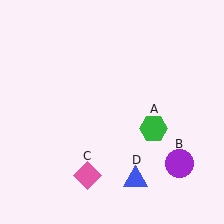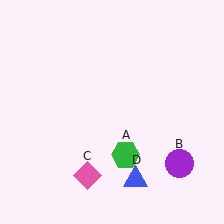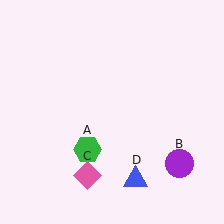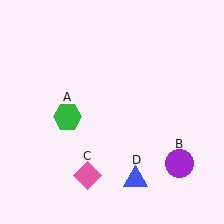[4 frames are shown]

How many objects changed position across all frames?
1 object changed position: green hexagon (object A).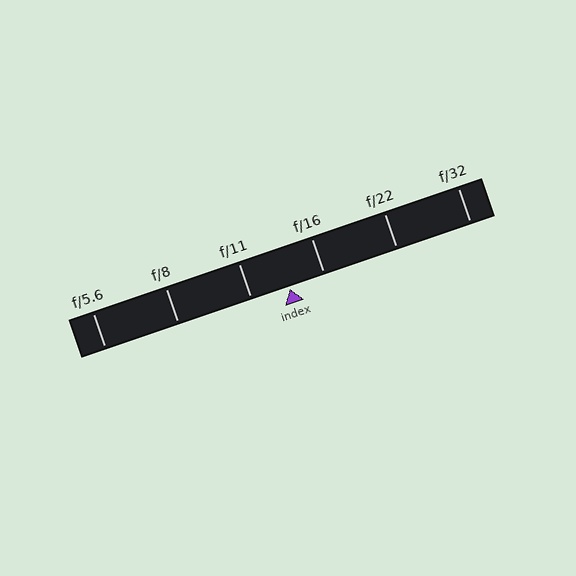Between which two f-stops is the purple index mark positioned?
The index mark is between f/11 and f/16.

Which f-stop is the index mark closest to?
The index mark is closest to f/16.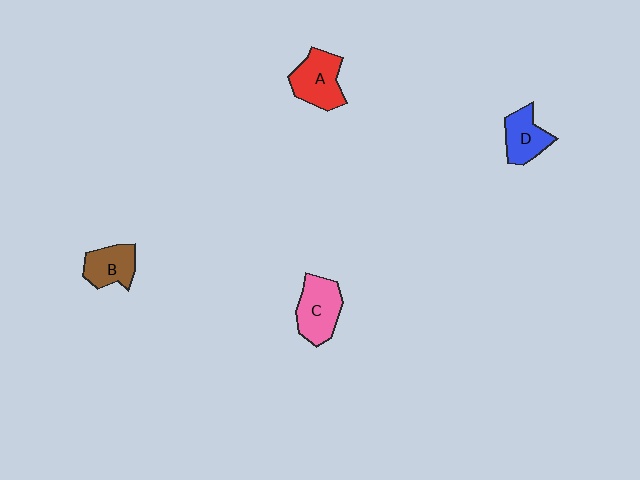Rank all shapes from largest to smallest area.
From largest to smallest: C (pink), A (red), B (brown), D (blue).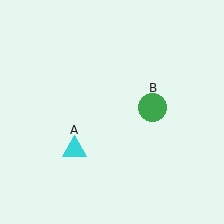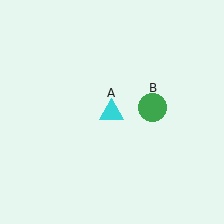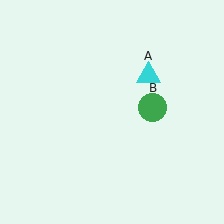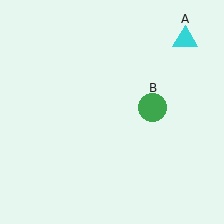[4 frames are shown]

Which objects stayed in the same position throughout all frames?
Green circle (object B) remained stationary.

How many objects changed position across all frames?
1 object changed position: cyan triangle (object A).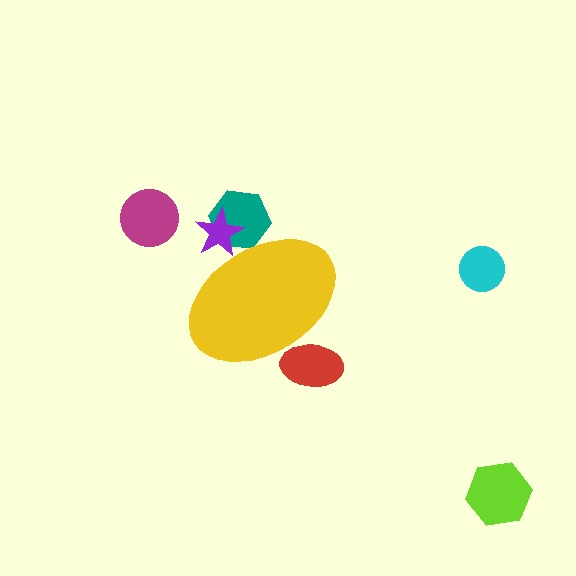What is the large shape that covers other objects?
A yellow ellipse.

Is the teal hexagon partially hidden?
Yes, the teal hexagon is partially hidden behind the yellow ellipse.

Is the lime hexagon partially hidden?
No, the lime hexagon is fully visible.